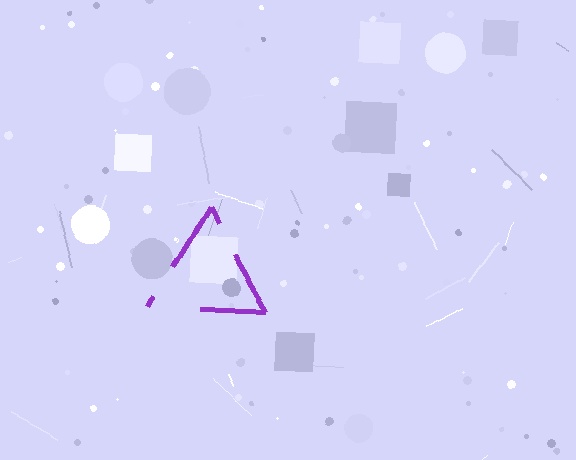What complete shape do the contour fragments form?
The contour fragments form a triangle.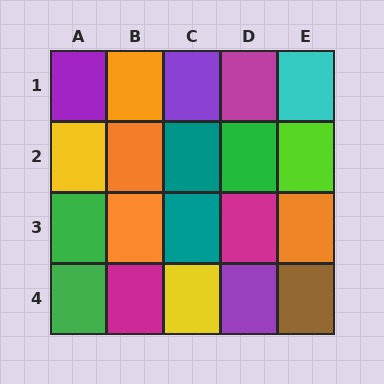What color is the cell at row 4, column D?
Purple.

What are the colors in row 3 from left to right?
Green, orange, teal, magenta, orange.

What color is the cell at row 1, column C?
Purple.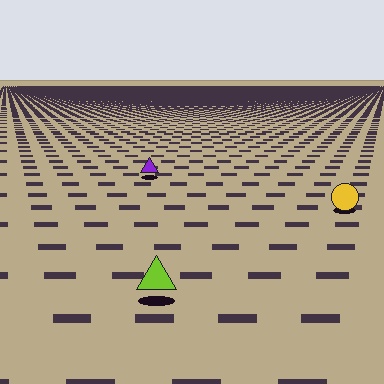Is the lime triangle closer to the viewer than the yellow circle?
Yes. The lime triangle is closer — you can tell from the texture gradient: the ground texture is coarser near it.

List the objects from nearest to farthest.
From nearest to farthest: the lime triangle, the yellow circle, the purple triangle.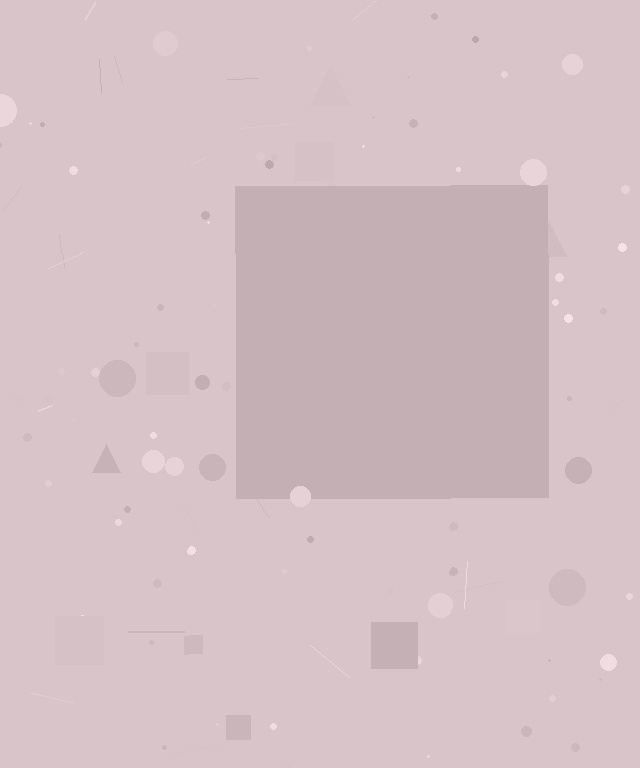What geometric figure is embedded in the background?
A square is embedded in the background.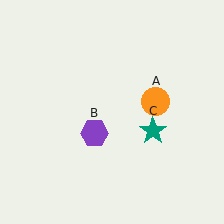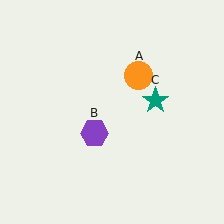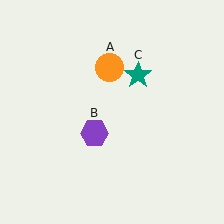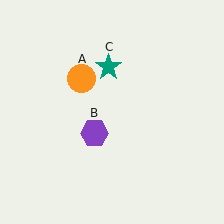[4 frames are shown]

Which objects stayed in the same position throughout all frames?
Purple hexagon (object B) remained stationary.